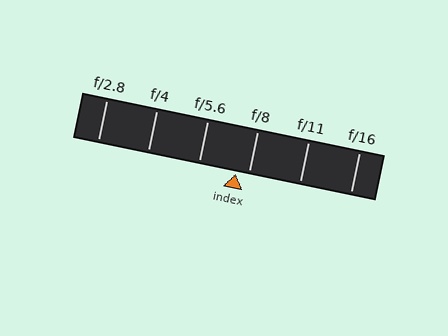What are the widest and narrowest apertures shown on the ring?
The widest aperture shown is f/2.8 and the narrowest is f/16.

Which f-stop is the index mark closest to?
The index mark is closest to f/8.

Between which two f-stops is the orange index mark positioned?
The index mark is between f/5.6 and f/8.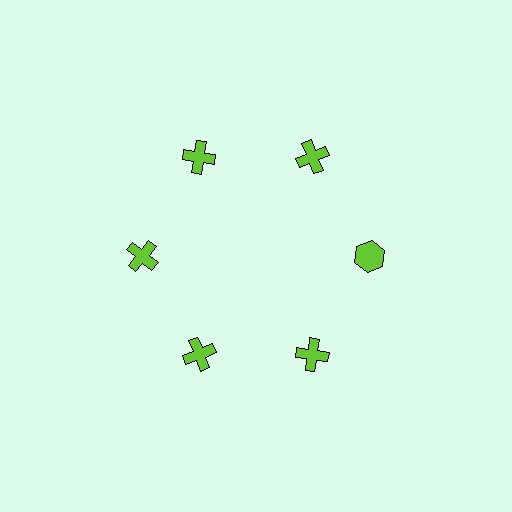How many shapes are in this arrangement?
There are 6 shapes arranged in a ring pattern.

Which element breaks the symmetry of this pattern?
The lime hexagon at roughly the 3 o'clock position breaks the symmetry. All other shapes are lime crosses.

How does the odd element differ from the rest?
It has a different shape: hexagon instead of cross.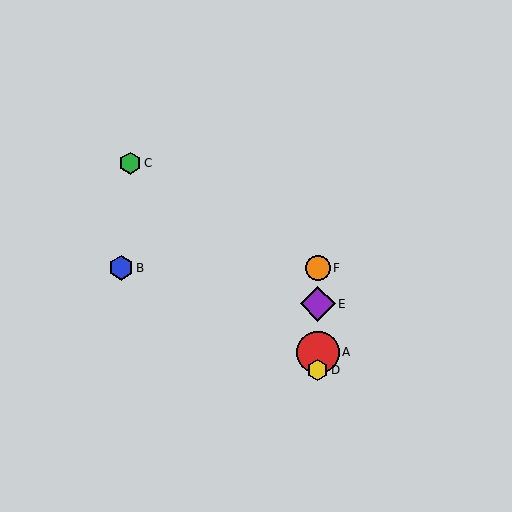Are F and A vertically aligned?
Yes, both are at x≈318.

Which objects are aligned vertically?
Objects A, D, E, F are aligned vertically.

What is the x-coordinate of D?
Object D is at x≈318.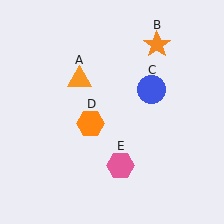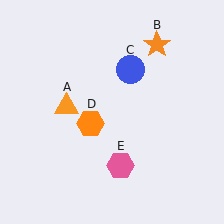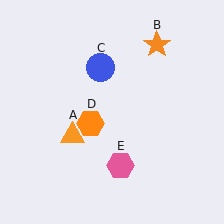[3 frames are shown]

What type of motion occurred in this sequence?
The orange triangle (object A), blue circle (object C) rotated counterclockwise around the center of the scene.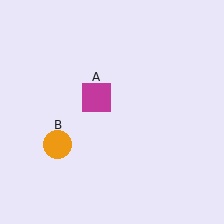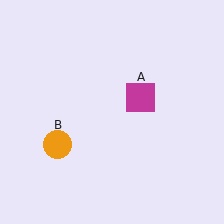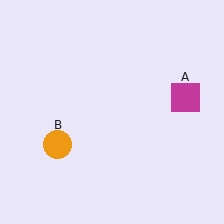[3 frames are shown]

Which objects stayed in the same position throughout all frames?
Orange circle (object B) remained stationary.